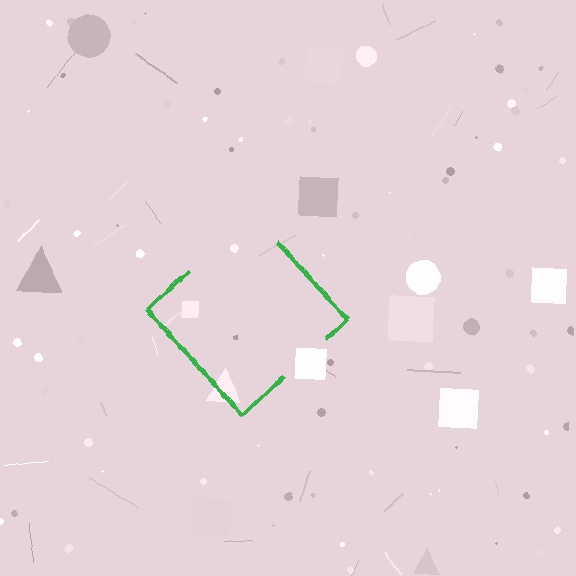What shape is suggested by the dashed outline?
The dashed outline suggests a diamond.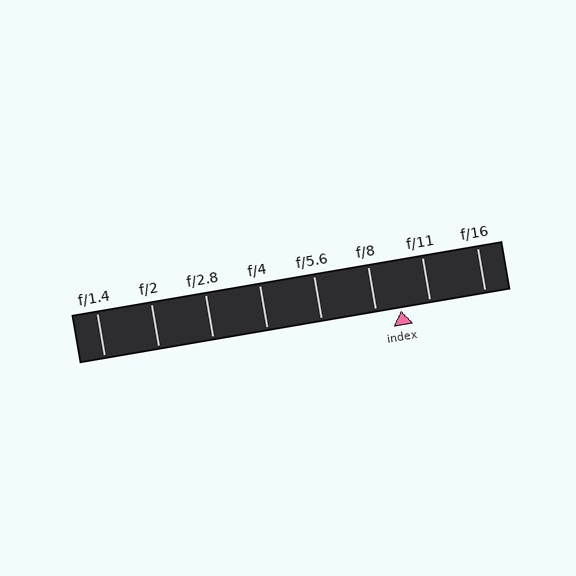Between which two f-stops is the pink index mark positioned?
The index mark is between f/8 and f/11.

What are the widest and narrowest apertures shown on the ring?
The widest aperture shown is f/1.4 and the narrowest is f/16.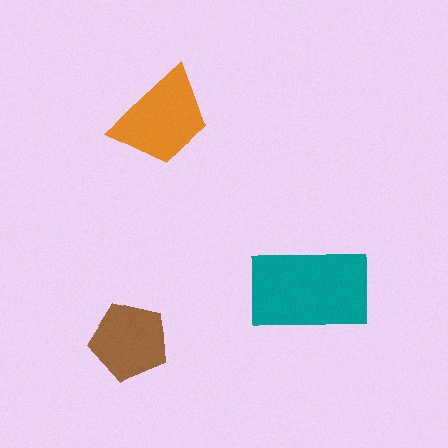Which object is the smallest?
The brown pentagon.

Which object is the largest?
The teal rectangle.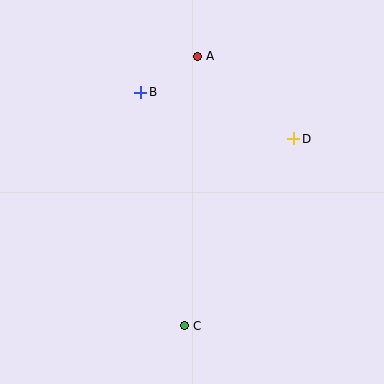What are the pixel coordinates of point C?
Point C is at (185, 326).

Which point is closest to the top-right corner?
Point D is closest to the top-right corner.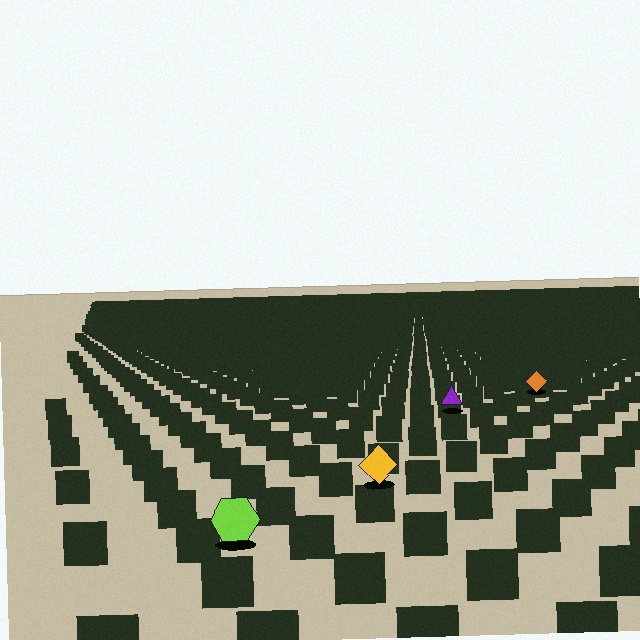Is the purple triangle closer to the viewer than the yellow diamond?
No. The yellow diamond is closer — you can tell from the texture gradient: the ground texture is coarser near it.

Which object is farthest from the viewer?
The orange diamond is farthest from the viewer. It appears smaller and the ground texture around it is denser.